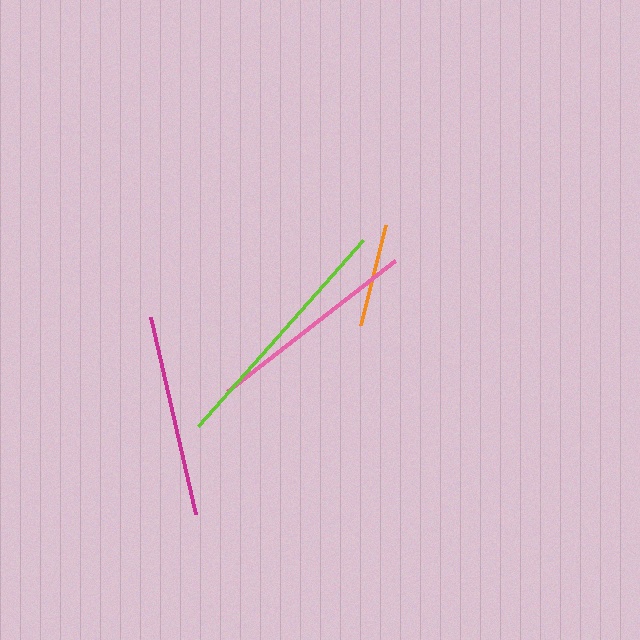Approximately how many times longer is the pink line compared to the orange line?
The pink line is approximately 2.1 times the length of the orange line.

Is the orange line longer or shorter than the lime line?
The lime line is longer than the orange line.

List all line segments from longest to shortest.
From longest to shortest: lime, pink, magenta, orange.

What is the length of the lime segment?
The lime segment is approximately 248 pixels long.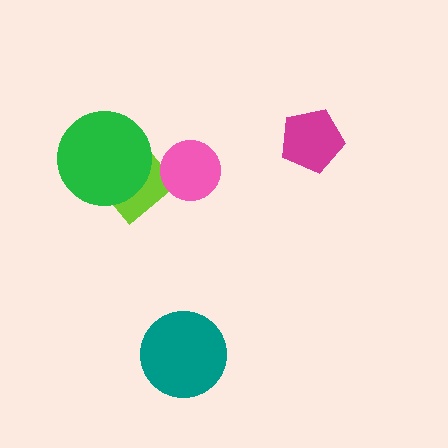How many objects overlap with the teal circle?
0 objects overlap with the teal circle.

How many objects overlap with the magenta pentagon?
0 objects overlap with the magenta pentagon.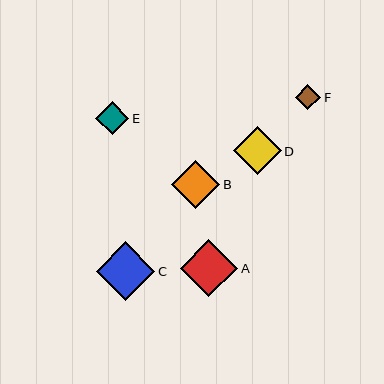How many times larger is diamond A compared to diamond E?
Diamond A is approximately 1.7 times the size of diamond E.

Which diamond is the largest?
Diamond C is the largest with a size of approximately 59 pixels.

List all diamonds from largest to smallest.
From largest to smallest: C, A, B, D, E, F.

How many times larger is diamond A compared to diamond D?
Diamond A is approximately 1.2 times the size of diamond D.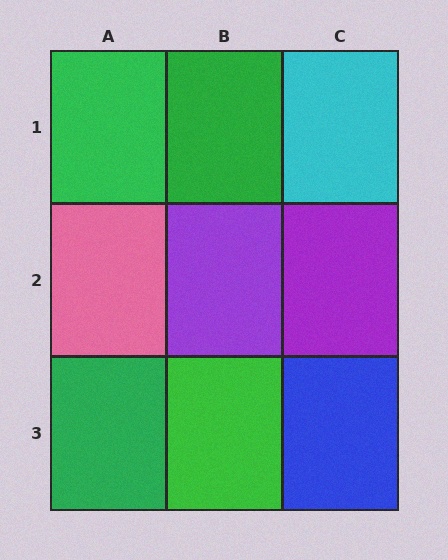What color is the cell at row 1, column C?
Cyan.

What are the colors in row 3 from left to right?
Green, green, blue.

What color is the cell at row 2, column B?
Purple.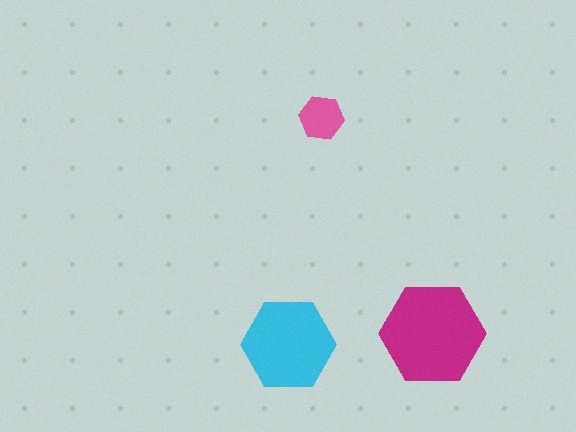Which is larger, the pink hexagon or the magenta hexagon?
The magenta one.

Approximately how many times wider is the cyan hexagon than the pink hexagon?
About 2 times wider.